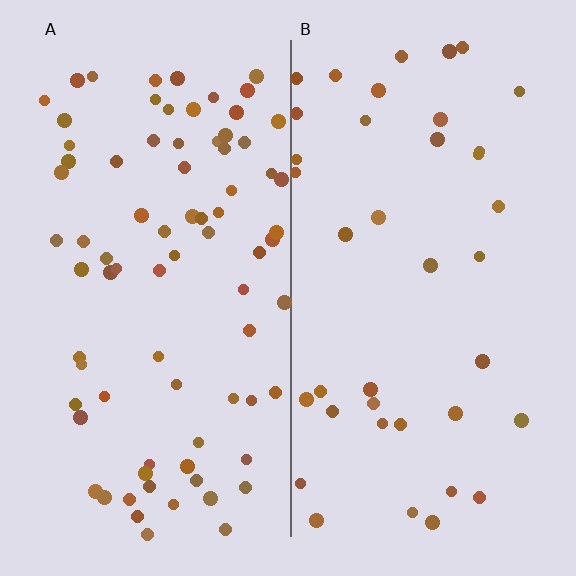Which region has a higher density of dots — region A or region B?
A (the left).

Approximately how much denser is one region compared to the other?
Approximately 2.0× — region A over region B.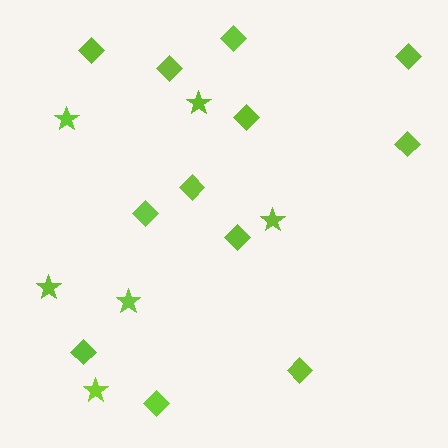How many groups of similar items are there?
There are 2 groups: one group of diamonds (12) and one group of stars (6).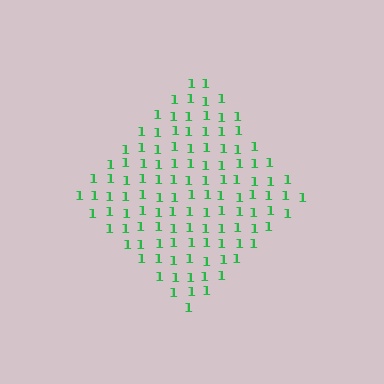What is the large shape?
The large shape is a diamond.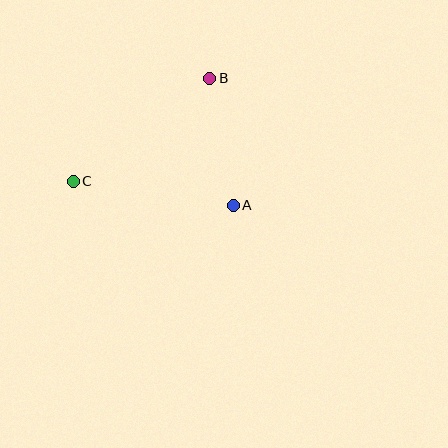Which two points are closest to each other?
Points A and B are closest to each other.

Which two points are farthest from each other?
Points B and C are farthest from each other.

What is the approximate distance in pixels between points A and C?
The distance between A and C is approximately 161 pixels.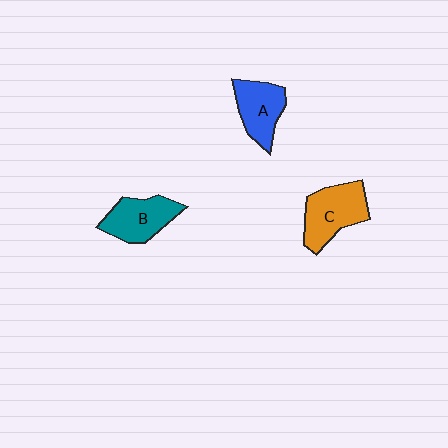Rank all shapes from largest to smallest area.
From largest to smallest: C (orange), B (teal), A (blue).